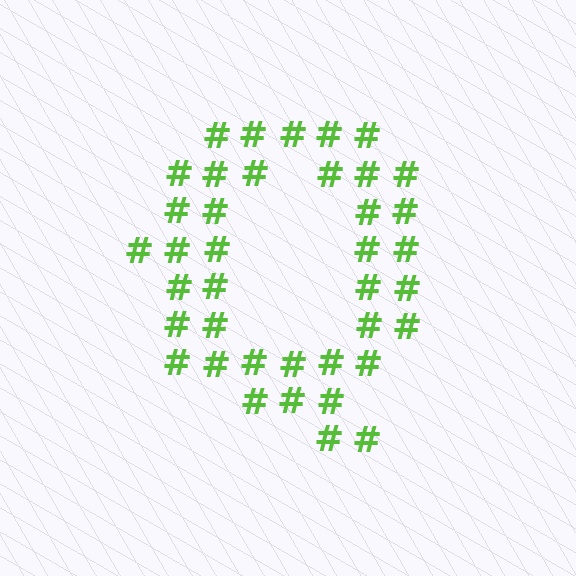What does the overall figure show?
The overall figure shows the letter Q.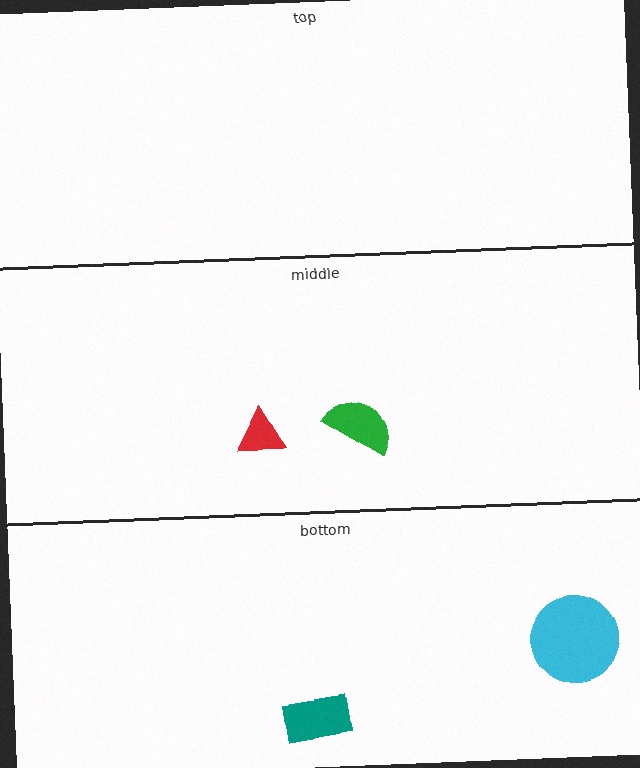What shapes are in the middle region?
The green semicircle, the red triangle.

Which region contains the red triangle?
The middle region.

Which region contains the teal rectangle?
The bottom region.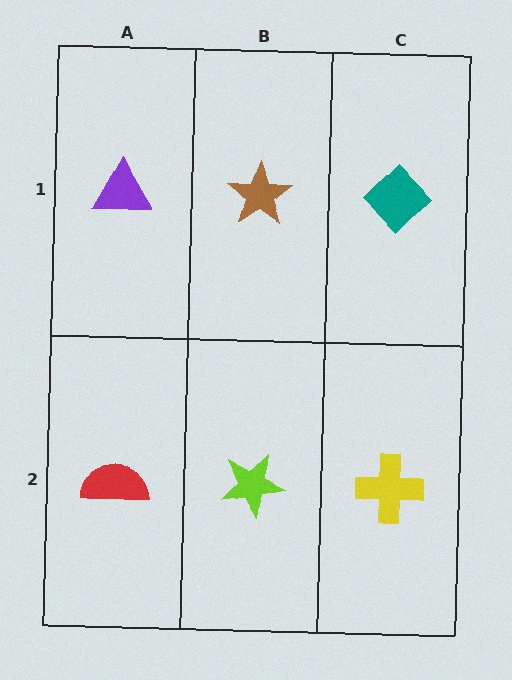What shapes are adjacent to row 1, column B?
A lime star (row 2, column B), a purple triangle (row 1, column A), a teal diamond (row 1, column C).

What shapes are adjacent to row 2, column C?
A teal diamond (row 1, column C), a lime star (row 2, column B).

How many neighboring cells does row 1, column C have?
2.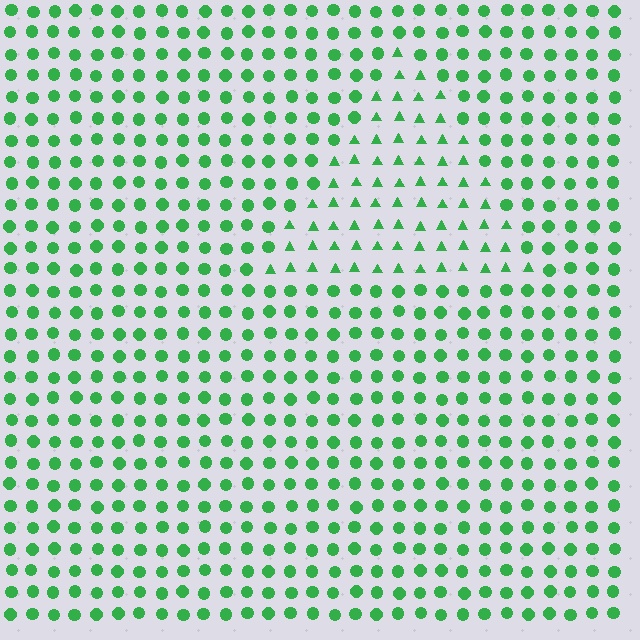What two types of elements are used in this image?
The image uses triangles inside the triangle region and circles outside it.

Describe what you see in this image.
The image is filled with small green elements arranged in a uniform grid. A triangle-shaped region contains triangles, while the surrounding area contains circles. The boundary is defined purely by the change in element shape.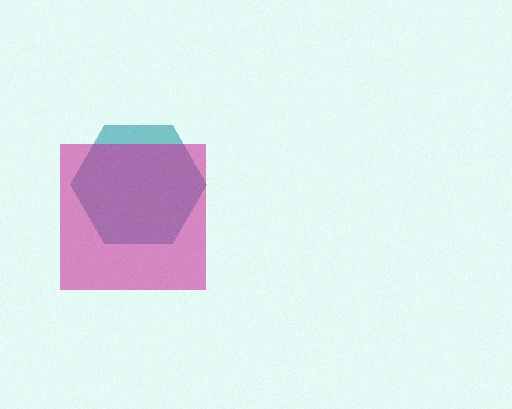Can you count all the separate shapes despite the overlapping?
Yes, there are 2 separate shapes.